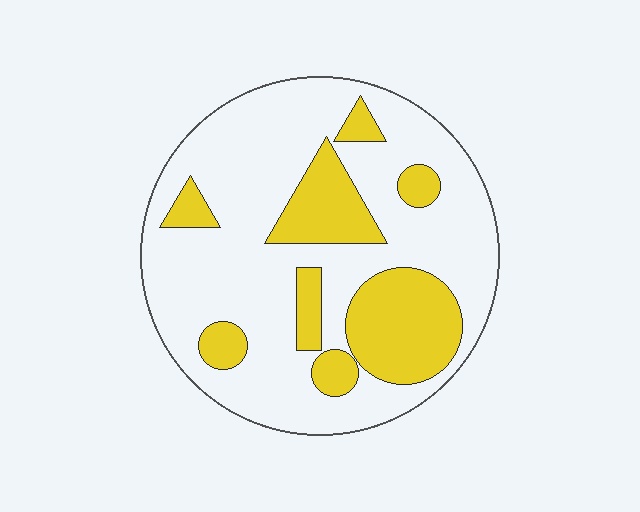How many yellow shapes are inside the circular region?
8.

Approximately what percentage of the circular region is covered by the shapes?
Approximately 30%.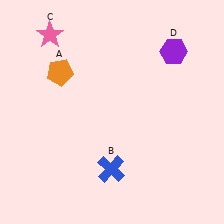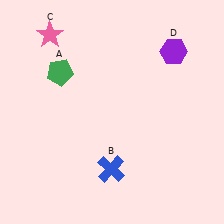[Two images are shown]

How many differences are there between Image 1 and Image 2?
There is 1 difference between the two images.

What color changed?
The pentagon (A) changed from orange in Image 1 to green in Image 2.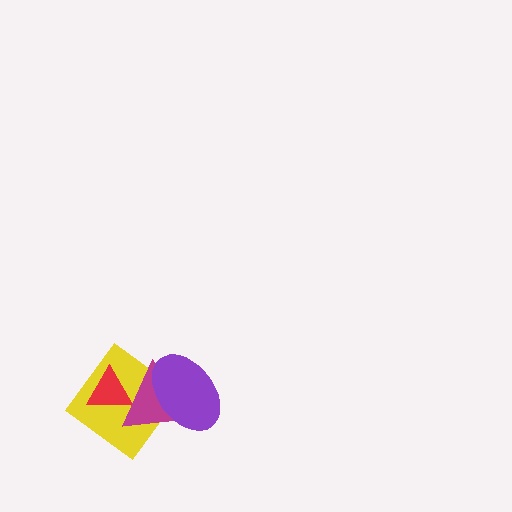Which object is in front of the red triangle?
The magenta triangle is in front of the red triangle.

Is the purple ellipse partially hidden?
No, no other shape covers it.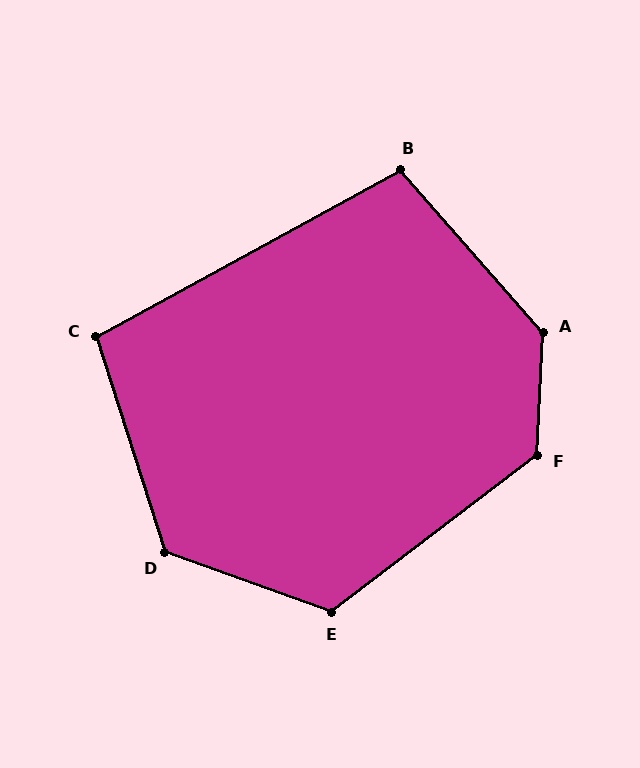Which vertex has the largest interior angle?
A, at approximately 136 degrees.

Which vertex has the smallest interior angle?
C, at approximately 101 degrees.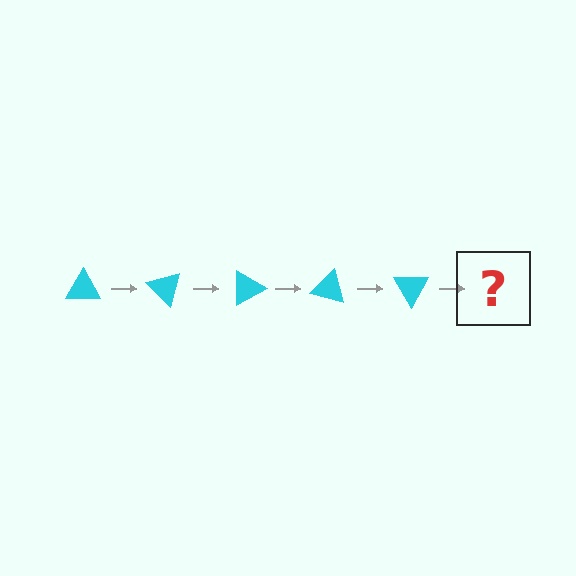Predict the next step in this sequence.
The next step is a cyan triangle rotated 225 degrees.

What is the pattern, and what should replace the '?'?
The pattern is that the triangle rotates 45 degrees each step. The '?' should be a cyan triangle rotated 225 degrees.